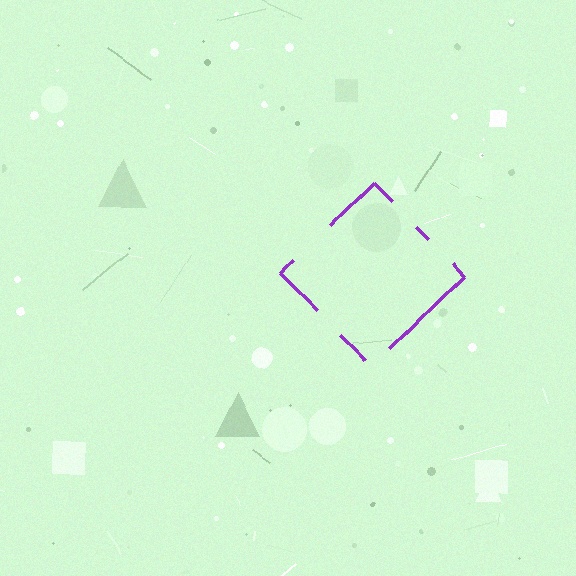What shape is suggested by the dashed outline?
The dashed outline suggests a diamond.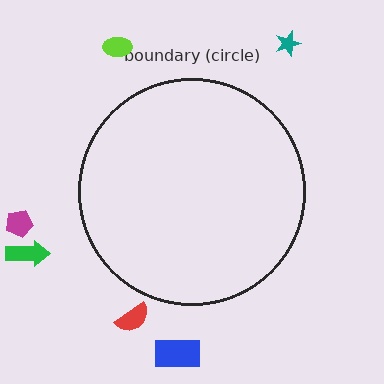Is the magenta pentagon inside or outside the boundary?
Outside.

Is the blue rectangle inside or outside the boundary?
Outside.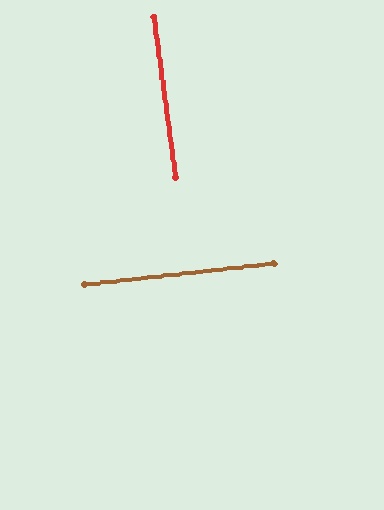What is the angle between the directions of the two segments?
Approximately 89 degrees.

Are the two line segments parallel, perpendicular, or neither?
Perpendicular — they meet at approximately 89°.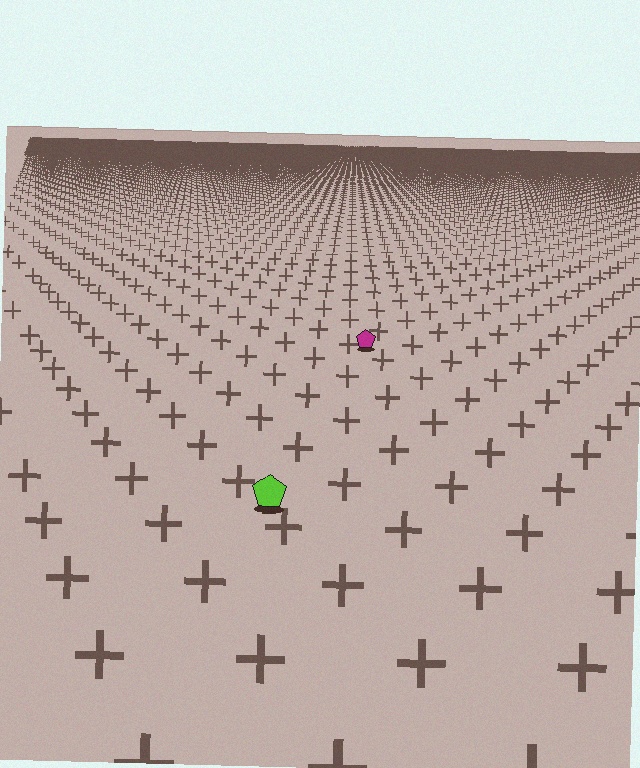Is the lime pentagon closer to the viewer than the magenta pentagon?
Yes. The lime pentagon is closer — you can tell from the texture gradient: the ground texture is coarser near it.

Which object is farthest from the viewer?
The magenta pentagon is farthest from the viewer. It appears smaller and the ground texture around it is denser.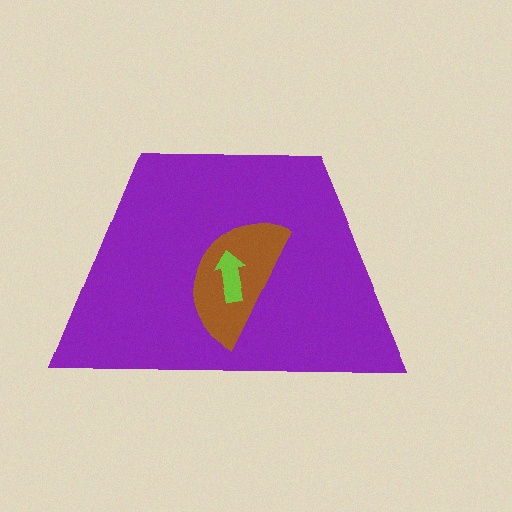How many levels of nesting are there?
3.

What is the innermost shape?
The lime arrow.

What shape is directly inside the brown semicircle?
The lime arrow.